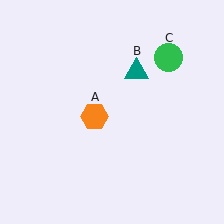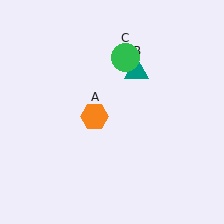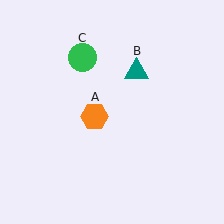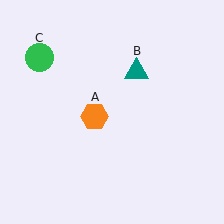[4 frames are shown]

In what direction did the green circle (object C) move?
The green circle (object C) moved left.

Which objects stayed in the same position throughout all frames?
Orange hexagon (object A) and teal triangle (object B) remained stationary.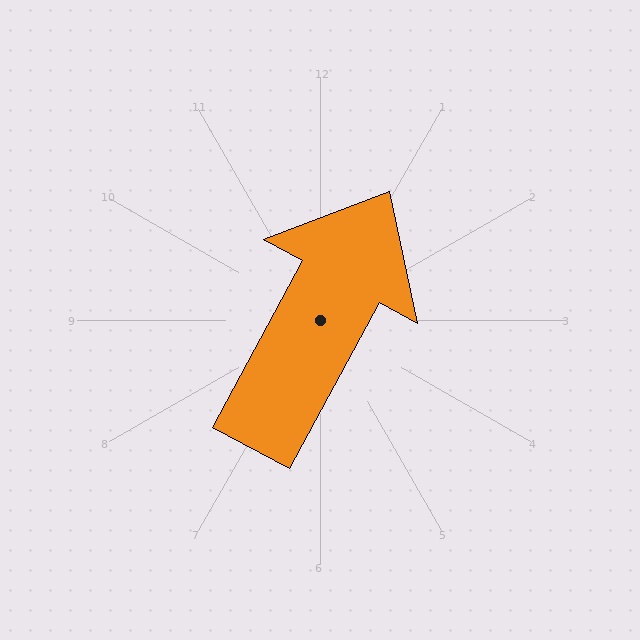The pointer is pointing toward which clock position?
Roughly 1 o'clock.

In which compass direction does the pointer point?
Northeast.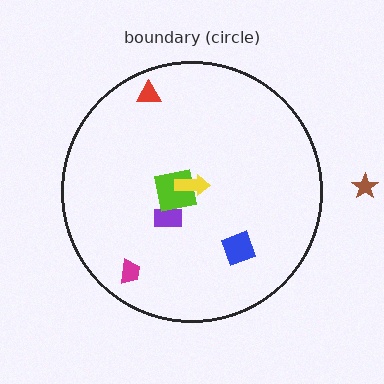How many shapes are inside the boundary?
6 inside, 1 outside.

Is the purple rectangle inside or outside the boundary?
Inside.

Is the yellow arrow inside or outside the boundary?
Inside.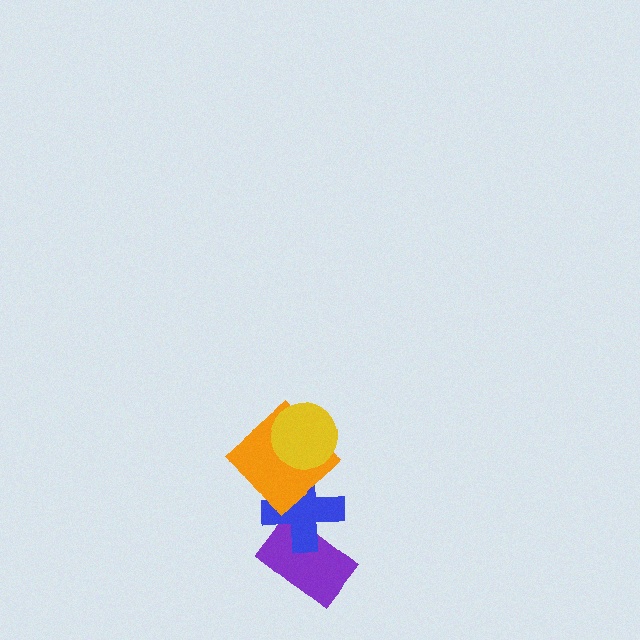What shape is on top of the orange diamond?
The yellow circle is on top of the orange diamond.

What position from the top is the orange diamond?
The orange diamond is 2nd from the top.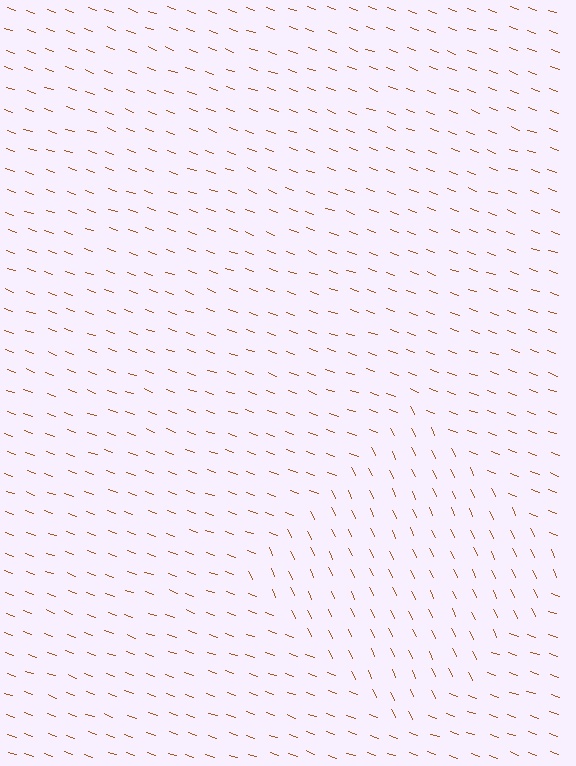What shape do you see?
I see a diamond.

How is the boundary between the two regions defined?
The boundary is defined purely by a change in line orientation (approximately 45 degrees difference). All lines are the same color and thickness.